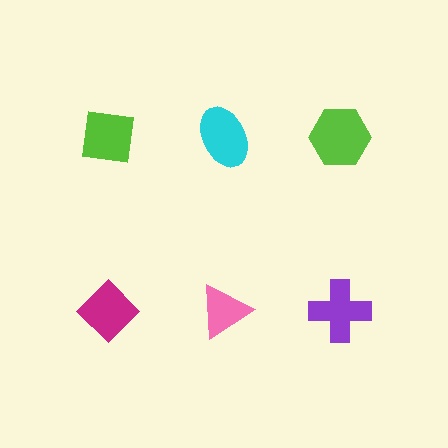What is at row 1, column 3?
A lime hexagon.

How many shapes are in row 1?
3 shapes.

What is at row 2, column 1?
A magenta diamond.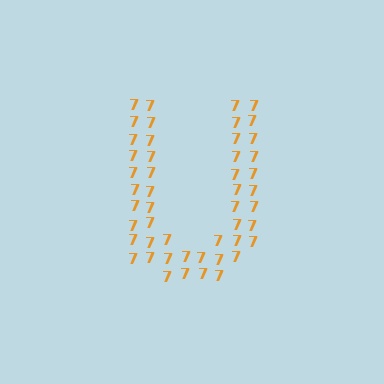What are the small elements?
The small elements are digit 7's.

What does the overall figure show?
The overall figure shows the letter U.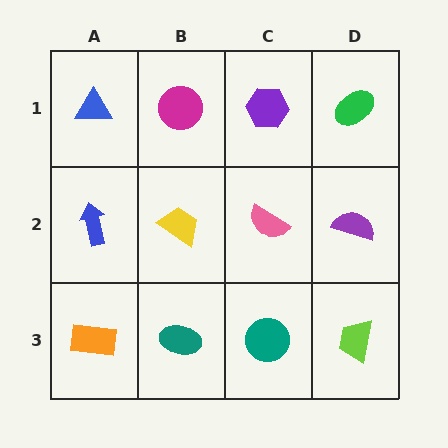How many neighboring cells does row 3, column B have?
3.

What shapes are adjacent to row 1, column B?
A yellow trapezoid (row 2, column B), a blue triangle (row 1, column A), a purple hexagon (row 1, column C).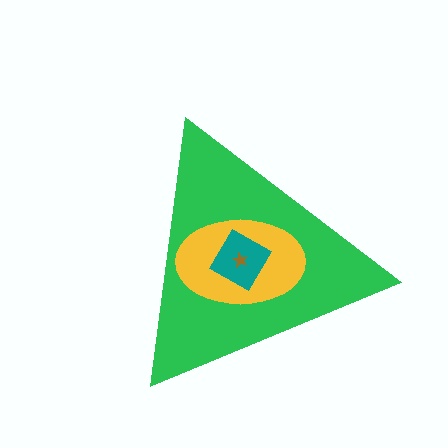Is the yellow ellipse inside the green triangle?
Yes.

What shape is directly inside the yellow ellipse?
The teal diamond.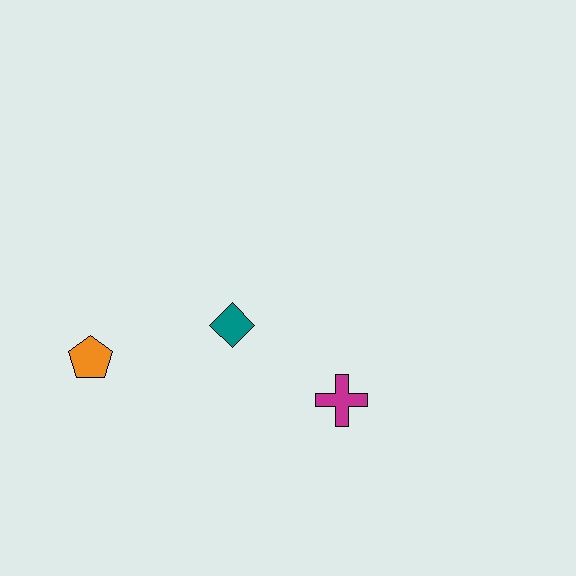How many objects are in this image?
There are 3 objects.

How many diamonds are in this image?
There is 1 diamond.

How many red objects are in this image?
There are no red objects.